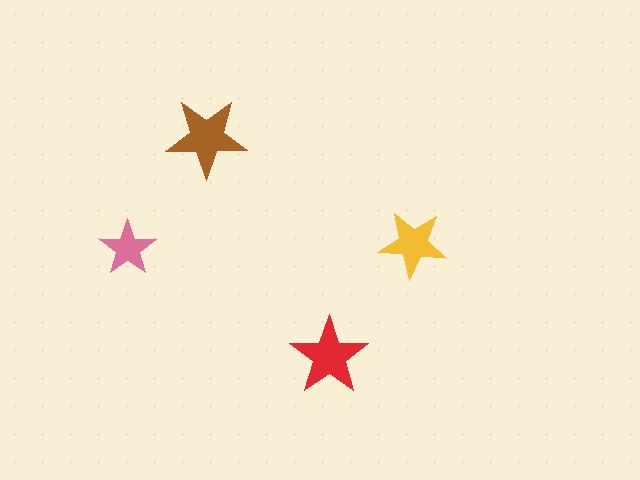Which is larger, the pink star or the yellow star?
The yellow one.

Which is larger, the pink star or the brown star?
The brown one.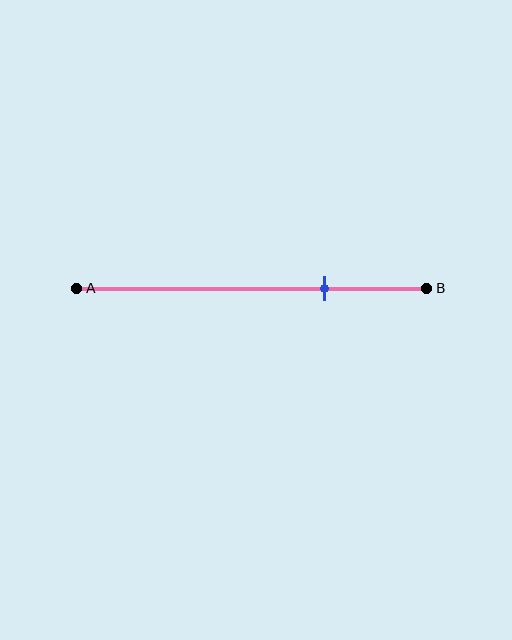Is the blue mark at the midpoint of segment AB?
No, the mark is at about 70% from A, not at the 50% midpoint.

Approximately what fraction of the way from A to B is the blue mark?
The blue mark is approximately 70% of the way from A to B.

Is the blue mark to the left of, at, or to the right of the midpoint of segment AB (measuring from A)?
The blue mark is to the right of the midpoint of segment AB.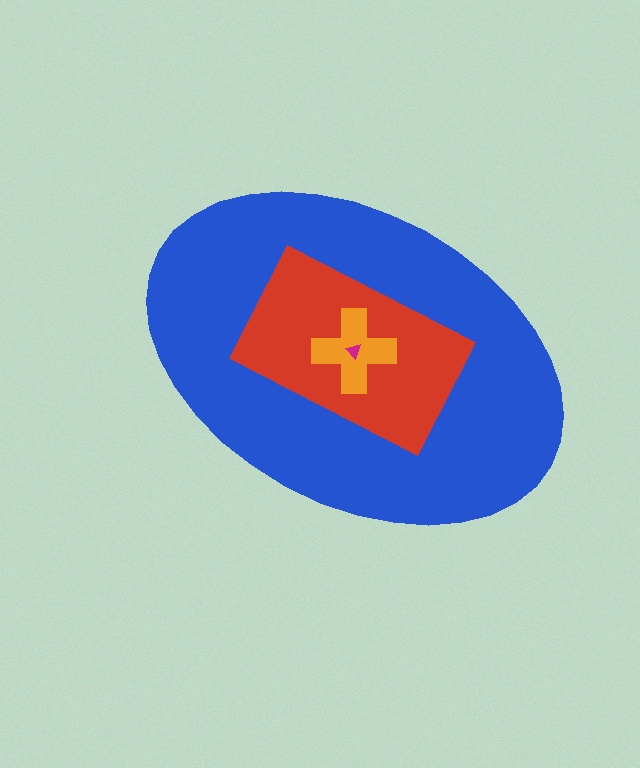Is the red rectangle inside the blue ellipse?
Yes.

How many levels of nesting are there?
4.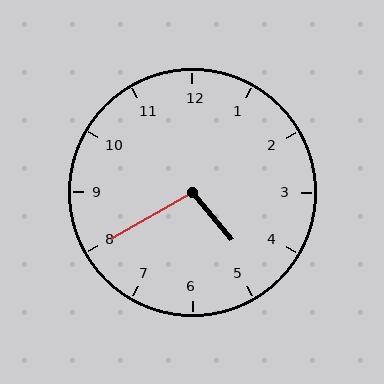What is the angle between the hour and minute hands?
Approximately 100 degrees.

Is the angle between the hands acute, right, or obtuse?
It is obtuse.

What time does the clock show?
4:40.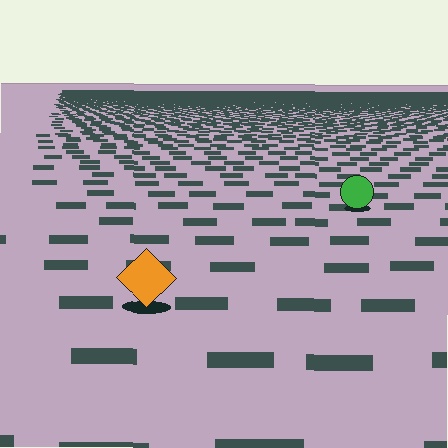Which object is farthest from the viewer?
The green circle is farthest from the viewer. It appears smaller and the ground texture around it is denser.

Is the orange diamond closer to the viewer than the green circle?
Yes. The orange diamond is closer — you can tell from the texture gradient: the ground texture is coarser near it.